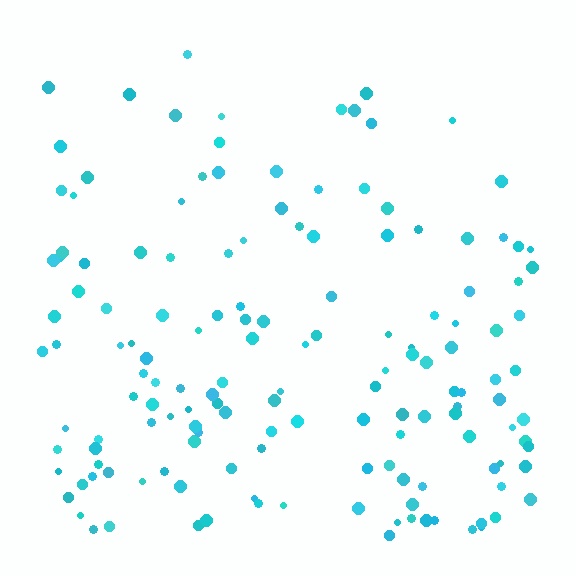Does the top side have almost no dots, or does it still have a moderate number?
Still a moderate number, just noticeably fewer than the bottom.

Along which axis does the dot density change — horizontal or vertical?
Vertical.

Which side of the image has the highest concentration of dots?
The bottom.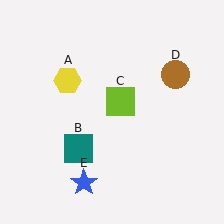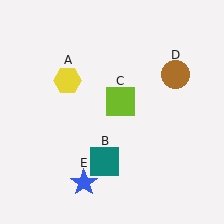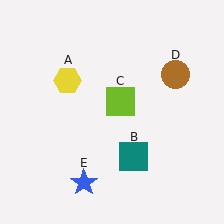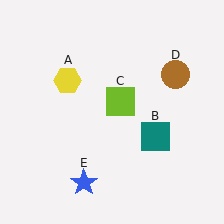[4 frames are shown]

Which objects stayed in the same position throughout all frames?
Yellow hexagon (object A) and lime square (object C) and brown circle (object D) and blue star (object E) remained stationary.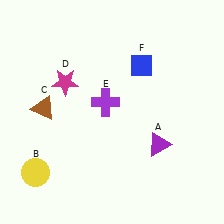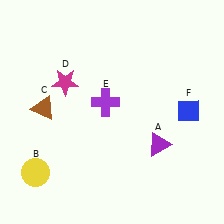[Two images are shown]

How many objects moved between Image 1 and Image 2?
1 object moved between the two images.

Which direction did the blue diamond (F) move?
The blue diamond (F) moved right.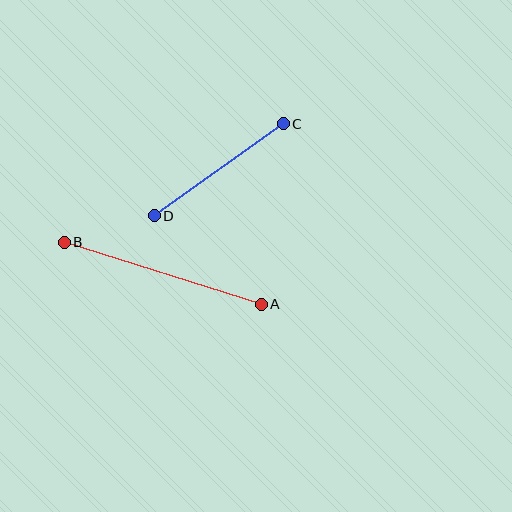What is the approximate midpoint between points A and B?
The midpoint is at approximately (163, 273) pixels.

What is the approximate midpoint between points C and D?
The midpoint is at approximately (219, 170) pixels.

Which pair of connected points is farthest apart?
Points A and B are farthest apart.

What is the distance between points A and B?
The distance is approximately 207 pixels.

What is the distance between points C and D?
The distance is approximately 158 pixels.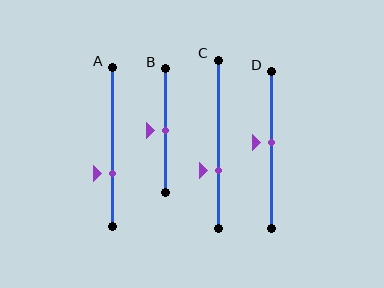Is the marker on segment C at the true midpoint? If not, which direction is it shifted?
No, the marker on segment C is shifted downward by about 16% of the segment length.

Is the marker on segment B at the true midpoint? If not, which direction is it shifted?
Yes, the marker on segment B is at the true midpoint.